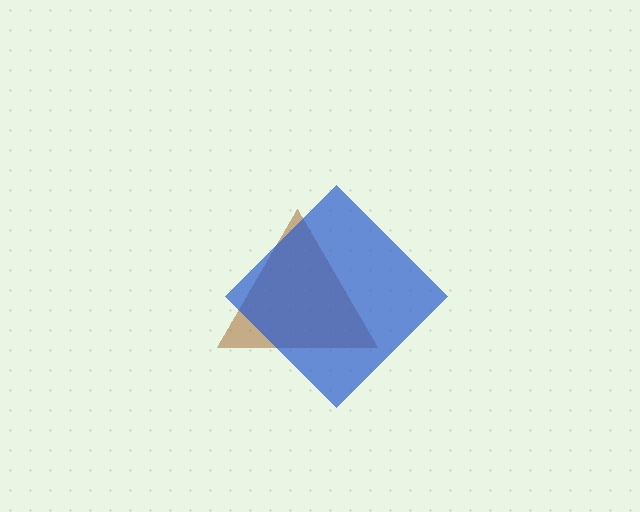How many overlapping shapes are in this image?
There are 2 overlapping shapes in the image.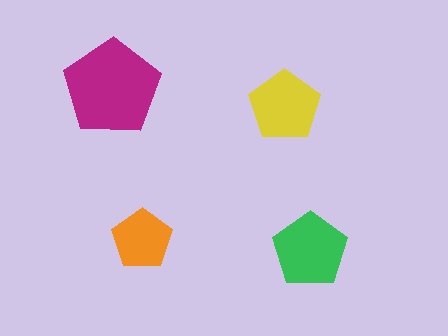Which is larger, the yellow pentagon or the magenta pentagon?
The magenta one.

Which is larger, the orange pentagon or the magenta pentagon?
The magenta one.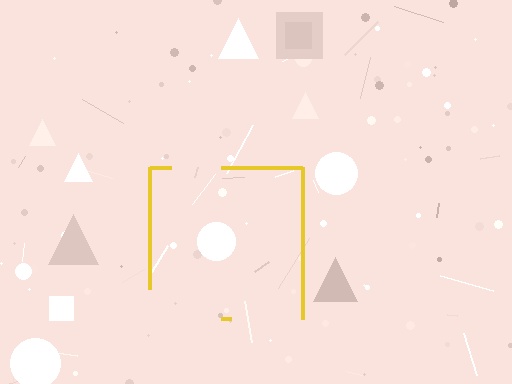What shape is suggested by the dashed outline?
The dashed outline suggests a square.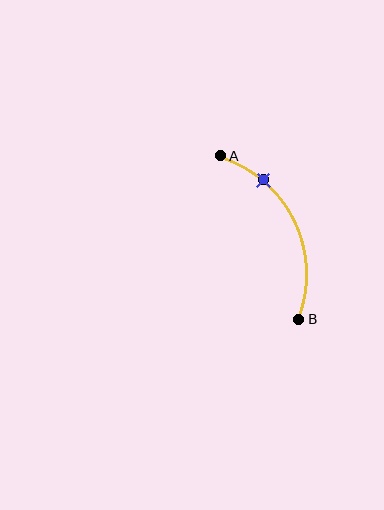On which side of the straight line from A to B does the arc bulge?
The arc bulges to the right of the straight line connecting A and B.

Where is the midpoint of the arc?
The arc midpoint is the point on the curve farthest from the straight line joining A and B. It sits to the right of that line.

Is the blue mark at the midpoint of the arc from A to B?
No. The blue mark lies on the arc but is closer to endpoint A. The arc midpoint would be at the point on the curve equidistant along the arc from both A and B.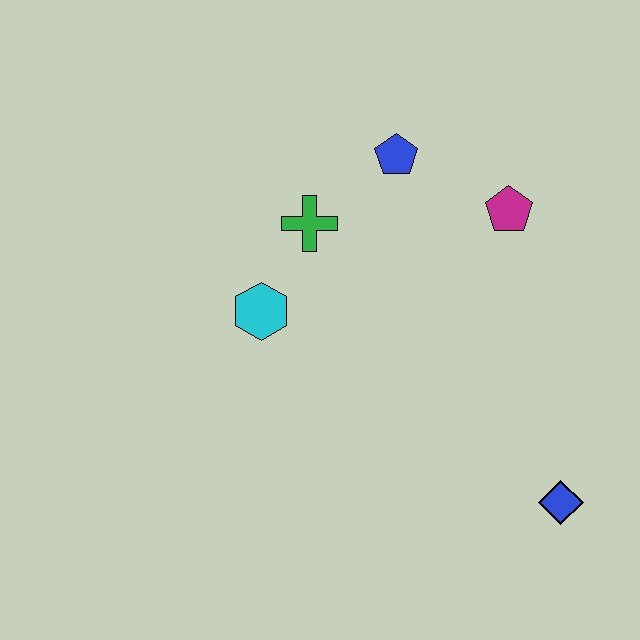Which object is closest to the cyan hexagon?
The green cross is closest to the cyan hexagon.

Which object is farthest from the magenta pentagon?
The blue diamond is farthest from the magenta pentagon.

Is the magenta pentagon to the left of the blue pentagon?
No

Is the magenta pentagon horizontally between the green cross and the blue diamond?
Yes